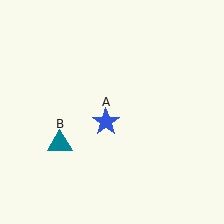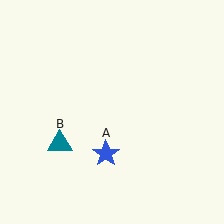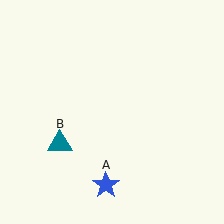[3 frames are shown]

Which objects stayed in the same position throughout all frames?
Teal triangle (object B) remained stationary.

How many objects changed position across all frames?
1 object changed position: blue star (object A).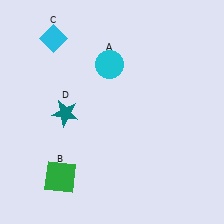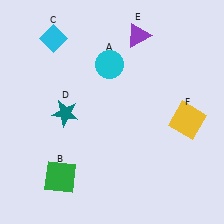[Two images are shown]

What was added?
A purple triangle (E), a yellow square (F) were added in Image 2.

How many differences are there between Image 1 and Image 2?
There are 2 differences between the two images.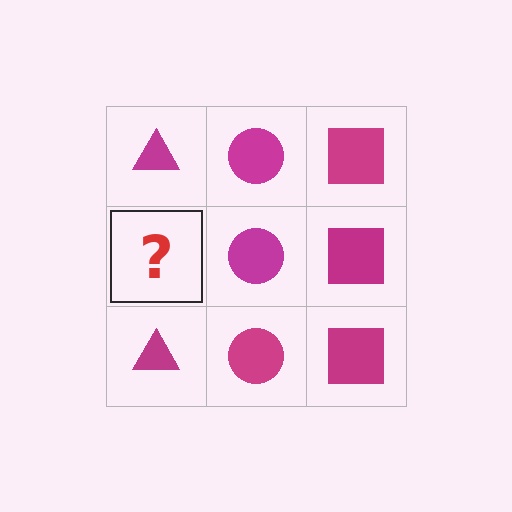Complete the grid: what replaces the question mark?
The question mark should be replaced with a magenta triangle.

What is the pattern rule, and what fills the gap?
The rule is that each column has a consistent shape. The gap should be filled with a magenta triangle.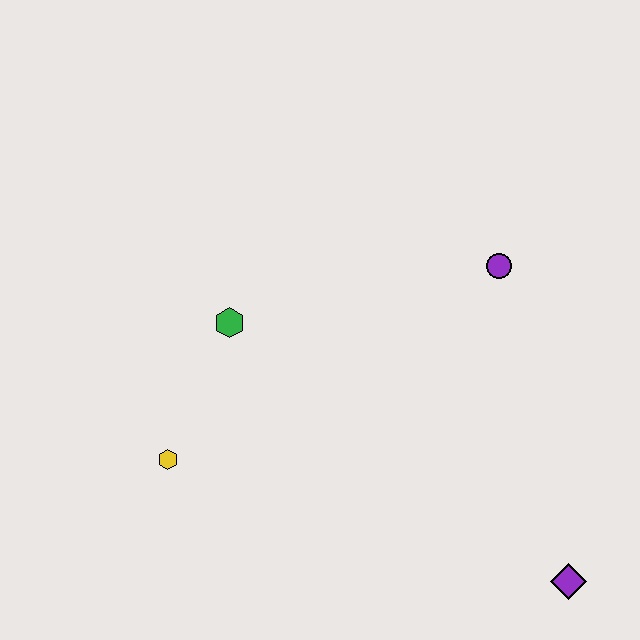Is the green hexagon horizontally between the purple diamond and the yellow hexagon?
Yes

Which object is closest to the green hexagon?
The yellow hexagon is closest to the green hexagon.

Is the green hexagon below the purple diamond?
No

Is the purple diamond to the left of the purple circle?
No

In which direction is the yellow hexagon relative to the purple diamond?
The yellow hexagon is to the left of the purple diamond.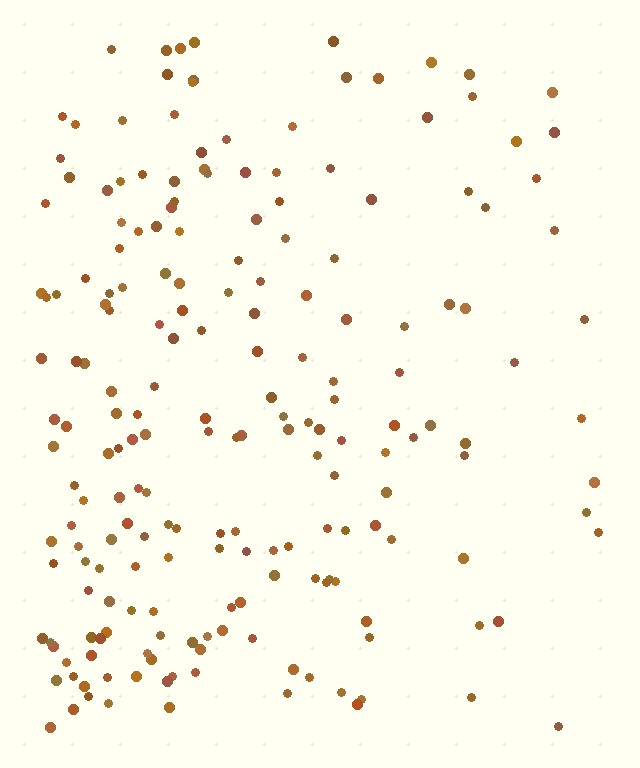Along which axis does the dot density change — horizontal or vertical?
Horizontal.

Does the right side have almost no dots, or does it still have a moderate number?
Still a moderate number, just noticeably fewer than the left.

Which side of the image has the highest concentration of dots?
The left.